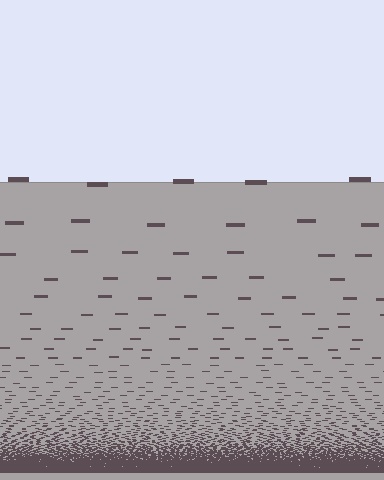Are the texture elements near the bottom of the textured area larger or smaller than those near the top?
Smaller. The gradient is inverted — elements near the bottom are smaller and denser.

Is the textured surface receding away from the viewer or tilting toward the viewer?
The surface appears to tilt toward the viewer. Texture elements get larger and sparser toward the top.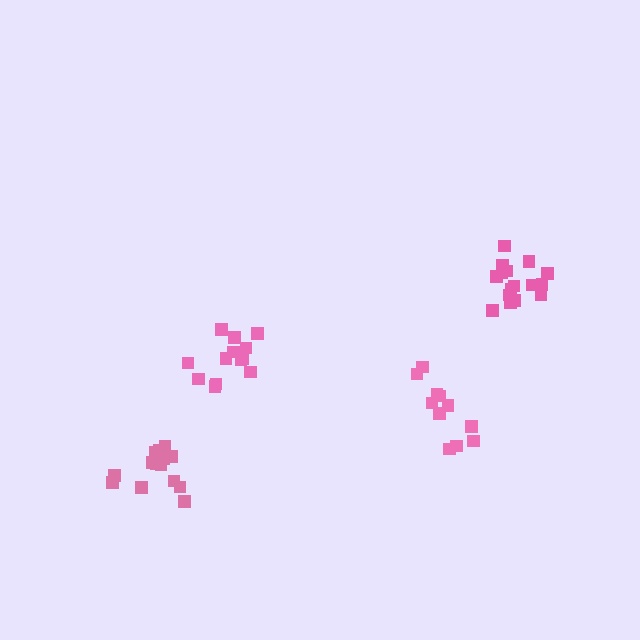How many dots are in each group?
Group 1: 13 dots, Group 2: 16 dots, Group 3: 15 dots, Group 4: 11 dots (55 total).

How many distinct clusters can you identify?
There are 4 distinct clusters.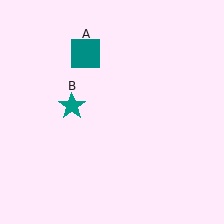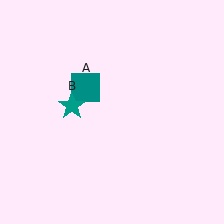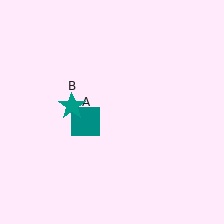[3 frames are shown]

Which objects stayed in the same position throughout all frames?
Teal star (object B) remained stationary.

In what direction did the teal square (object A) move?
The teal square (object A) moved down.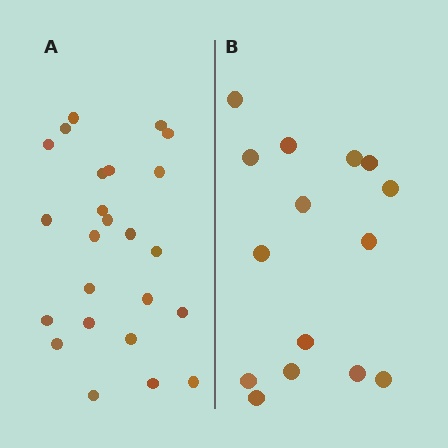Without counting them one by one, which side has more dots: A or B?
Region A (the left region) has more dots.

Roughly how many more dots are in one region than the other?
Region A has roughly 8 or so more dots than region B.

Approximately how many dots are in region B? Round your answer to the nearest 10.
About 20 dots. (The exact count is 15, which rounds to 20.)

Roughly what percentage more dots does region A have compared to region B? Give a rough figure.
About 60% more.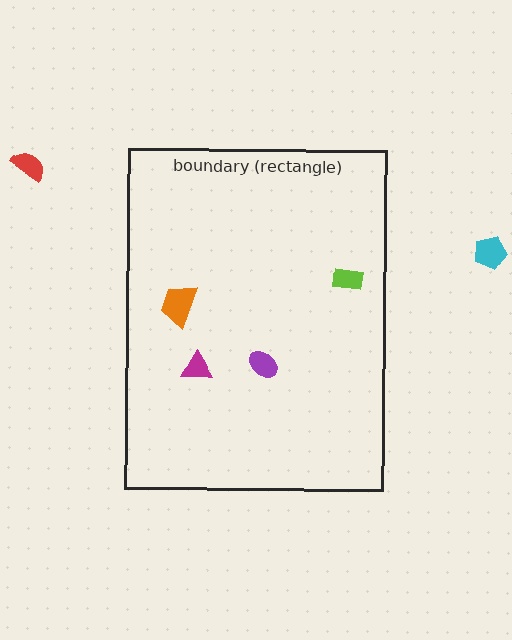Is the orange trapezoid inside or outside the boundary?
Inside.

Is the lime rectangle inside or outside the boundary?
Inside.